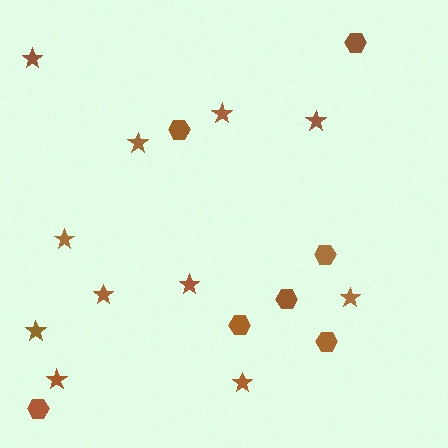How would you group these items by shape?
There are 2 groups: one group of hexagons (7) and one group of stars (11).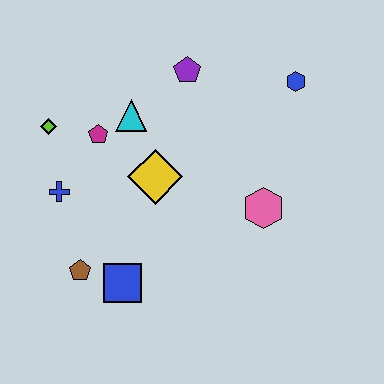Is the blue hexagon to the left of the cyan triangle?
No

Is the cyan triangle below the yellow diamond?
No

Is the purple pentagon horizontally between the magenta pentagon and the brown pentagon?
No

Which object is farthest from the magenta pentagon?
The blue hexagon is farthest from the magenta pentagon.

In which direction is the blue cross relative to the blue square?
The blue cross is above the blue square.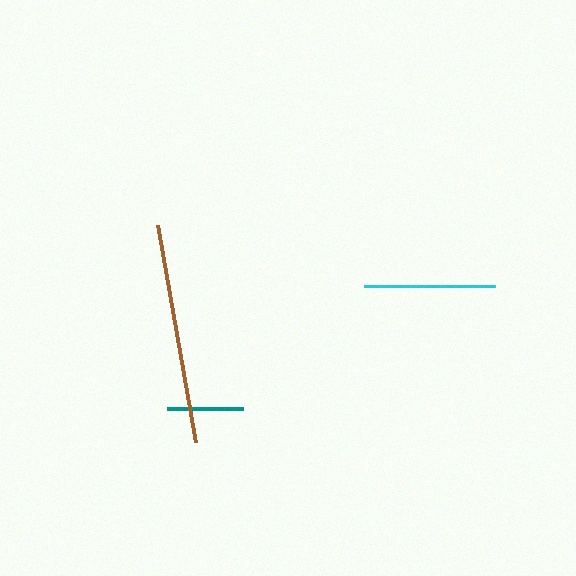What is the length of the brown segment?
The brown segment is approximately 220 pixels long.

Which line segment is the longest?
The brown line is the longest at approximately 220 pixels.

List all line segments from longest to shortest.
From longest to shortest: brown, cyan, teal.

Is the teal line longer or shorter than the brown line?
The brown line is longer than the teal line.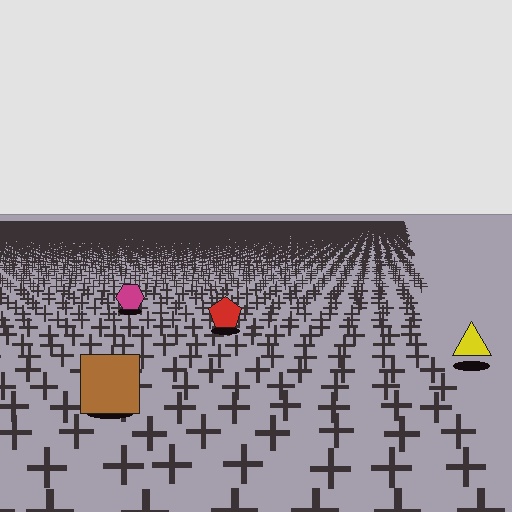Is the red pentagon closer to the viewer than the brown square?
No. The brown square is closer — you can tell from the texture gradient: the ground texture is coarser near it.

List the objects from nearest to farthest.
From nearest to farthest: the brown square, the yellow triangle, the red pentagon, the magenta hexagon.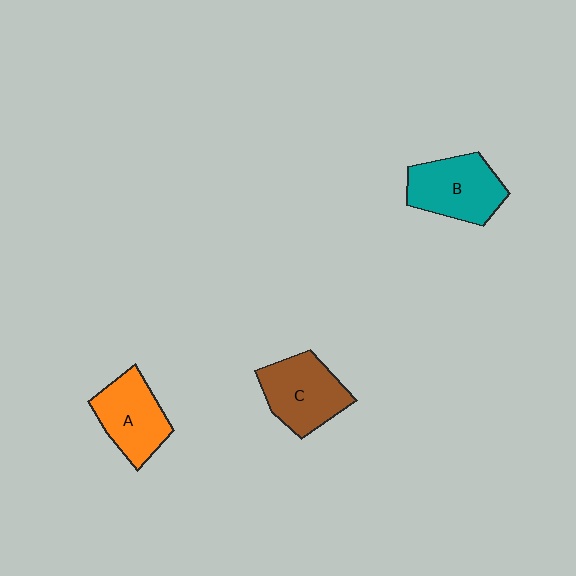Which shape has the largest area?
Shape B (teal).